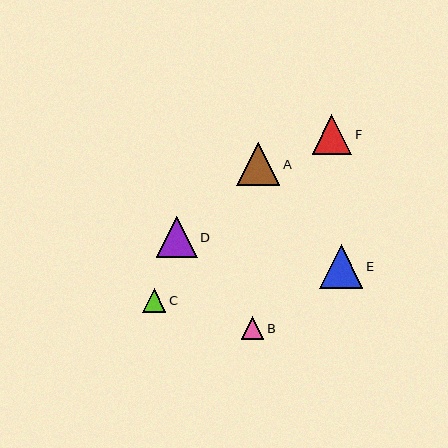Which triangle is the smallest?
Triangle B is the smallest with a size of approximately 23 pixels.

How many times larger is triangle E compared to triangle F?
Triangle E is approximately 1.1 times the size of triangle F.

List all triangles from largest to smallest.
From largest to smallest: E, A, D, F, C, B.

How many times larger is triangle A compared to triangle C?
Triangle A is approximately 1.8 times the size of triangle C.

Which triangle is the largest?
Triangle E is the largest with a size of approximately 44 pixels.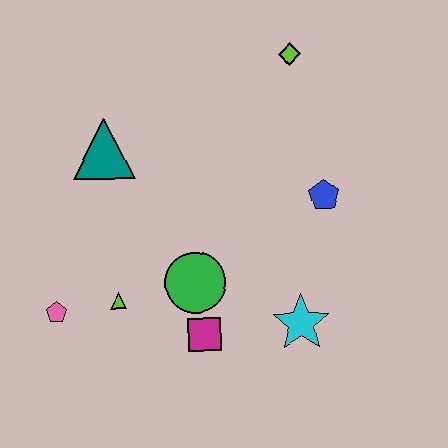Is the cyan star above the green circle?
No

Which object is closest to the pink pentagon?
The lime triangle is closest to the pink pentagon.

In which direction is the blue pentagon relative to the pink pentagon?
The blue pentagon is to the right of the pink pentagon.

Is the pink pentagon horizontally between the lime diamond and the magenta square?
No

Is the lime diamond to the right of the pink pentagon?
Yes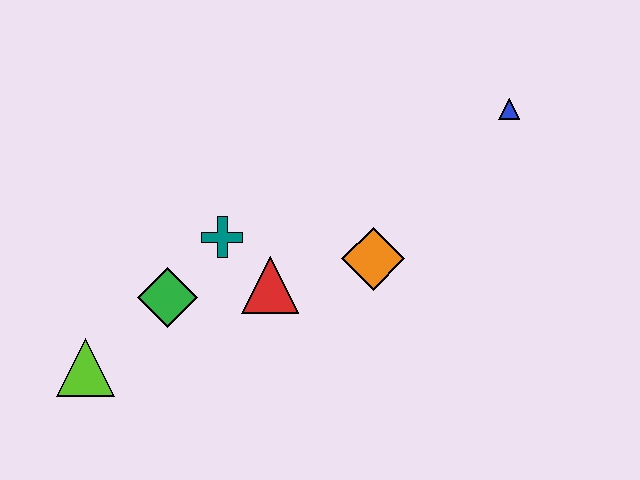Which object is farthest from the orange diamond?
The lime triangle is farthest from the orange diamond.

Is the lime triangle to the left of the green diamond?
Yes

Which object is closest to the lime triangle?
The green diamond is closest to the lime triangle.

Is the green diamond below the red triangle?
Yes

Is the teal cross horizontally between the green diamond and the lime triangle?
No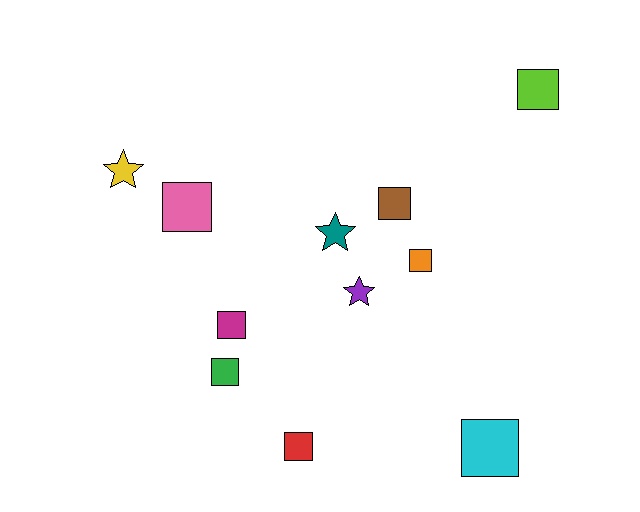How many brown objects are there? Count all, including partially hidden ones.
There is 1 brown object.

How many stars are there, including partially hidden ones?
There are 3 stars.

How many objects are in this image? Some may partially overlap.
There are 11 objects.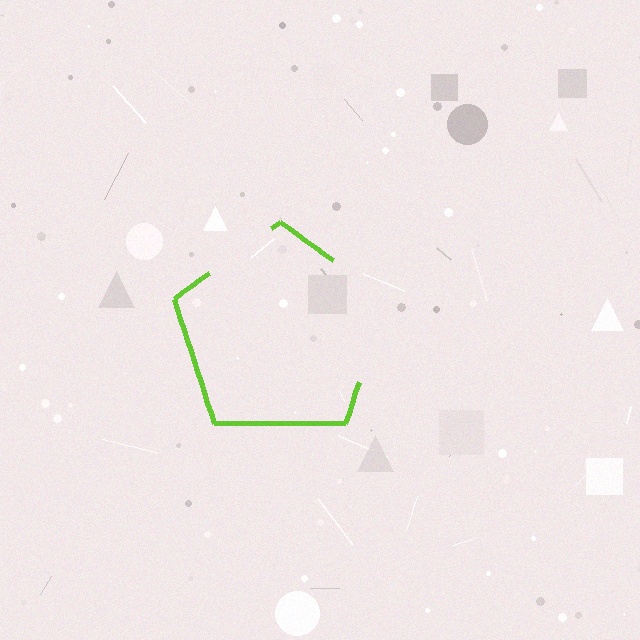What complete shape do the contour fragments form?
The contour fragments form a pentagon.